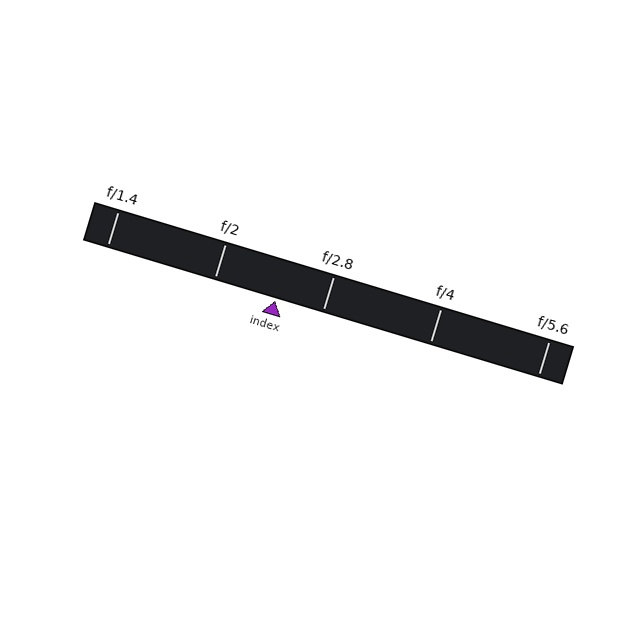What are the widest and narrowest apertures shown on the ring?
The widest aperture shown is f/1.4 and the narrowest is f/5.6.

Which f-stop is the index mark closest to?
The index mark is closest to f/2.8.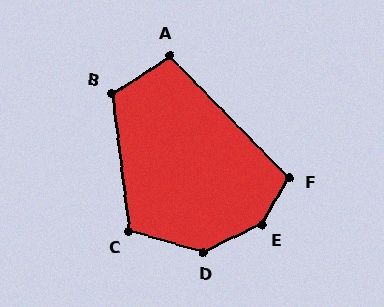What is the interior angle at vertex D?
Approximately 138 degrees (obtuse).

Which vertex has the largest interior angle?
E, at approximately 145 degrees.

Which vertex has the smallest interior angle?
A, at approximately 101 degrees.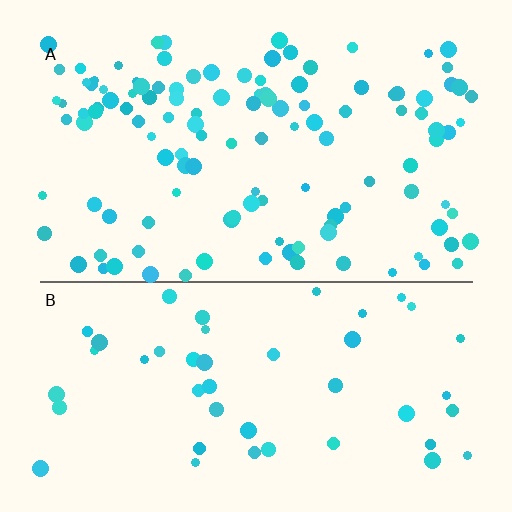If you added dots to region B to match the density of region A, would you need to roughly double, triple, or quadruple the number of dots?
Approximately triple.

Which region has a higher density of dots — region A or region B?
A (the top).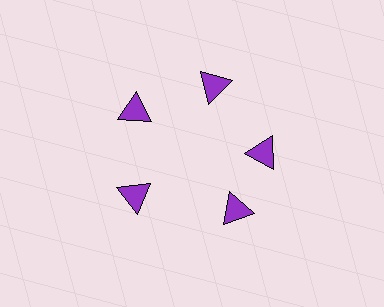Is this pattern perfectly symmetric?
No. The 5 purple triangles are arranged in a ring, but one element near the 5 o'clock position is rotated out of alignment along the ring, breaking the 5-fold rotational symmetry.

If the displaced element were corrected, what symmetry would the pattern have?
It would have 5-fold rotational symmetry — the pattern would map onto itself every 72 degrees.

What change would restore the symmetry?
The symmetry would be restored by rotating it back into even spacing with its neighbors so that all 5 triangles sit at equal angles and equal distance from the center.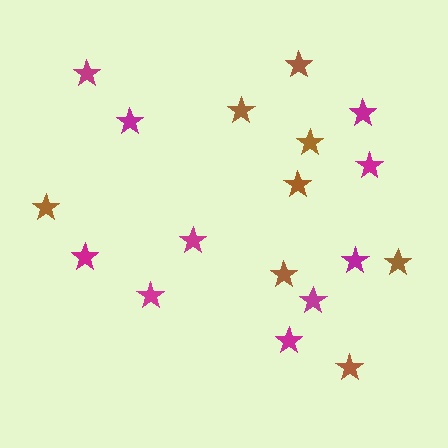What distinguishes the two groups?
There are 2 groups: one group of magenta stars (10) and one group of brown stars (8).